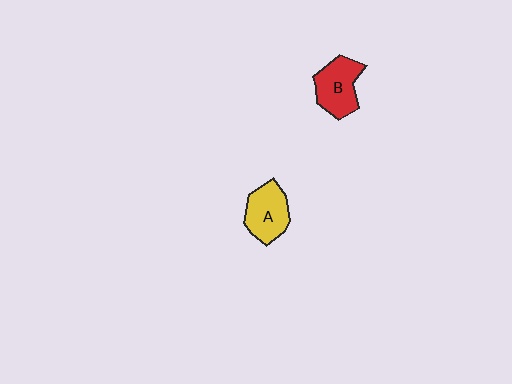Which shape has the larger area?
Shape B (red).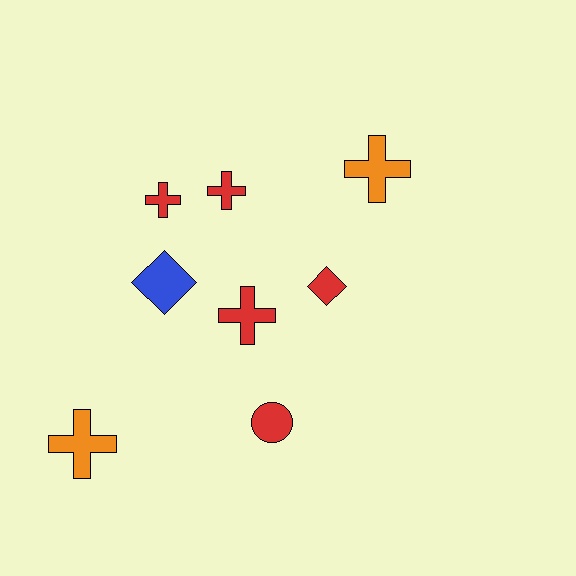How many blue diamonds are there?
There is 1 blue diamond.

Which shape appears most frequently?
Cross, with 5 objects.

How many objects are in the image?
There are 8 objects.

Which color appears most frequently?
Red, with 5 objects.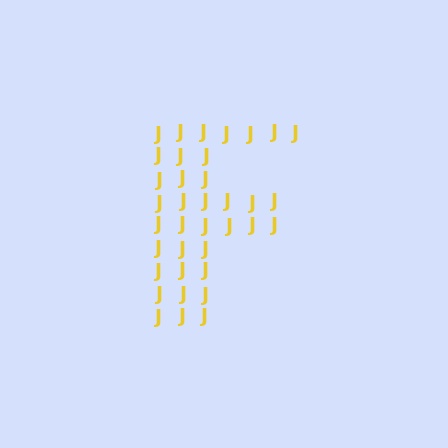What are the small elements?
The small elements are letter J's.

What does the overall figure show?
The overall figure shows the letter F.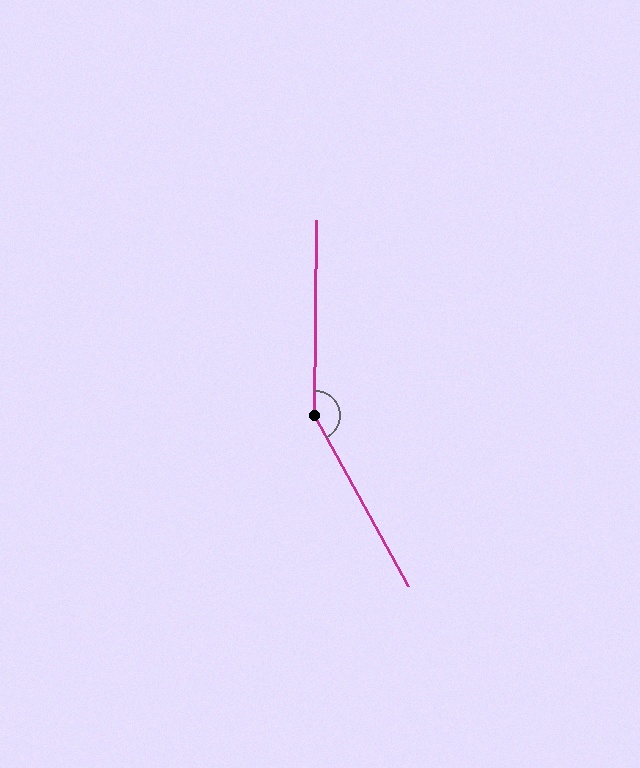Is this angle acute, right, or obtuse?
It is obtuse.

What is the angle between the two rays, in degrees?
Approximately 151 degrees.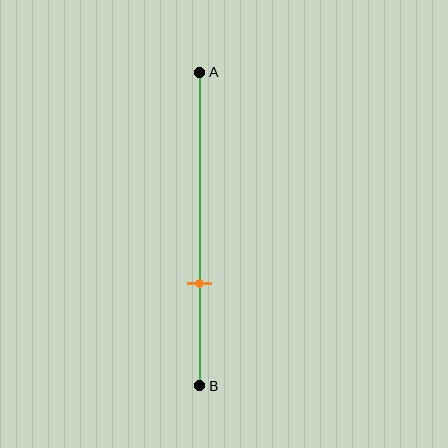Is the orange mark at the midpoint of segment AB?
No, the mark is at about 70% from A, not at the 50% midpoint.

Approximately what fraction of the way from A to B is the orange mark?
The orange mark is approximately 70% of the way from A to B.